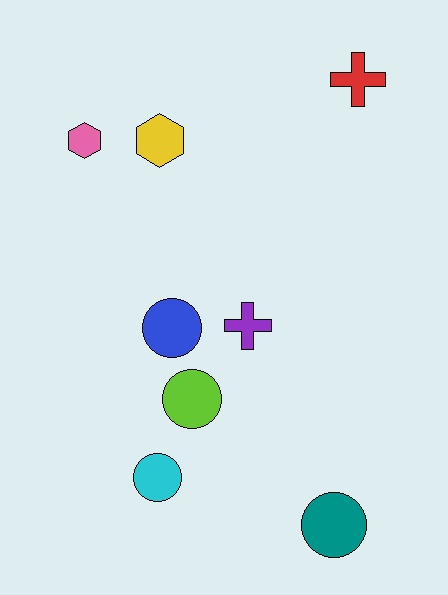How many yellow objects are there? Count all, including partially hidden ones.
There is 1 yellow object.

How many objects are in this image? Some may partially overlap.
There are 8 objects.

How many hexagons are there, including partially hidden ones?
There are 2 hexagons.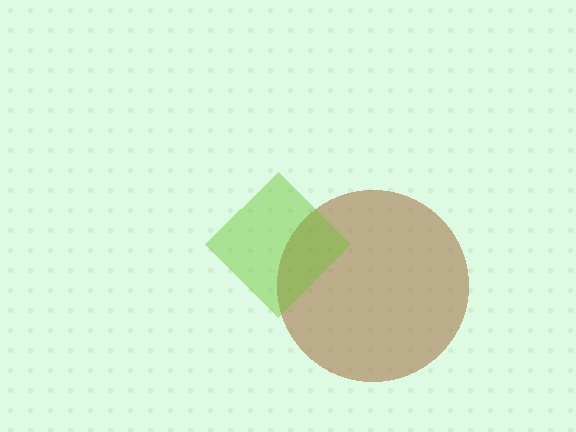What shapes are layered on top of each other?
The layered shapes are: a brown circle, a lime diamond.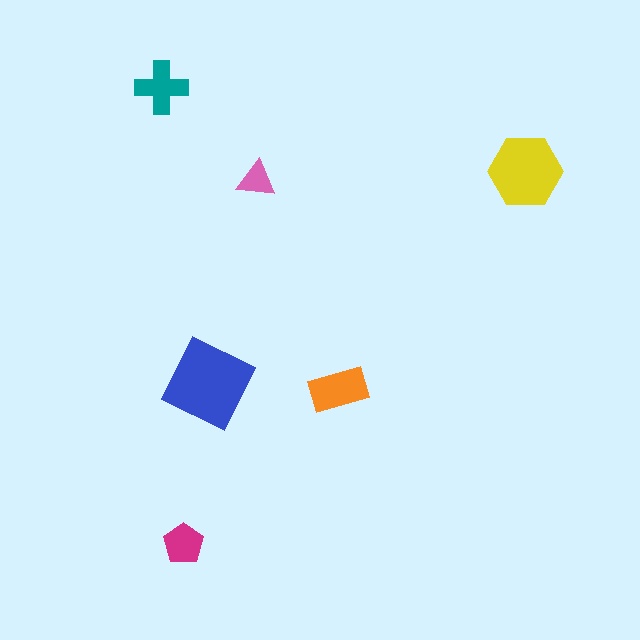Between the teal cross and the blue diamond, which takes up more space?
The blue diamond.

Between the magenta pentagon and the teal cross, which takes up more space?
The teal cross.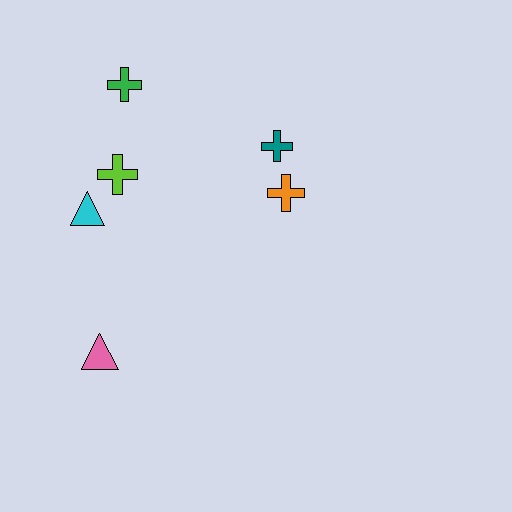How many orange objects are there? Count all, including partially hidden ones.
There is 1 orange object.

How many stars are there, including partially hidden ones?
There are no stars.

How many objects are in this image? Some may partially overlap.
There are 6 objects.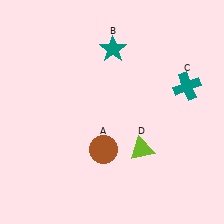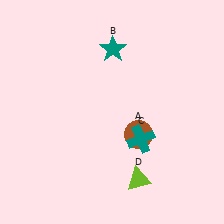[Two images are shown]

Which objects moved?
The objects that moved are: the brown circle (A), the teal cross (C), the lime triangle (D).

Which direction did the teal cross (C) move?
The teal cross (C) moved down.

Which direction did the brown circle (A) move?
The brown circle (A) moved right.